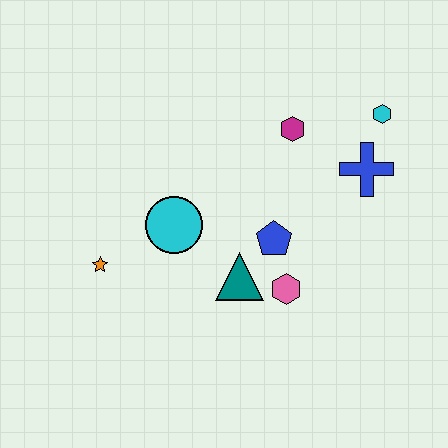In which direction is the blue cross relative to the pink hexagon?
The blue cross is above the pink hexagon.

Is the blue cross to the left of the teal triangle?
No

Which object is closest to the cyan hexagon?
The blue cross is closest to the cyan hexagon.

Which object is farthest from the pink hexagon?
The cyan hexagon is farthest from the pink hexagon.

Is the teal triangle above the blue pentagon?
No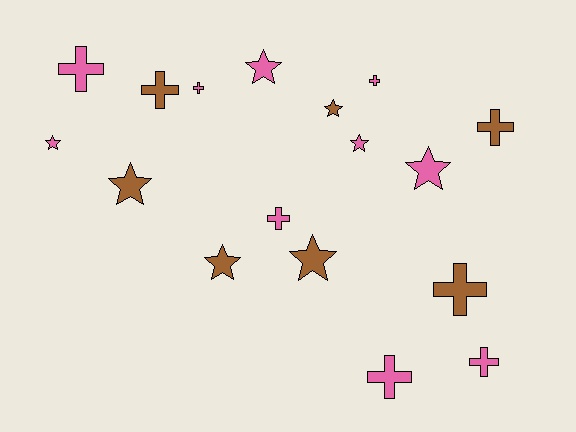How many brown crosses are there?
There are 3 brown crosses.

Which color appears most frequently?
Pink, with 10 objects.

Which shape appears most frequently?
Cross, with 9 objects.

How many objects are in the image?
There are 17 objects.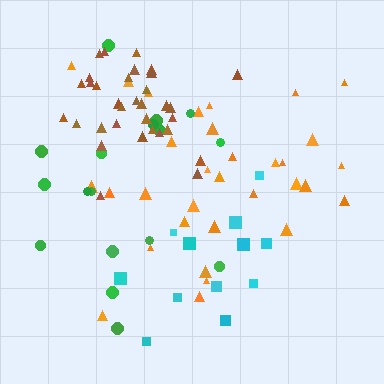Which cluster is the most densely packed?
Brown.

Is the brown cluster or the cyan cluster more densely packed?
Brown.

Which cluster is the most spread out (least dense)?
Green.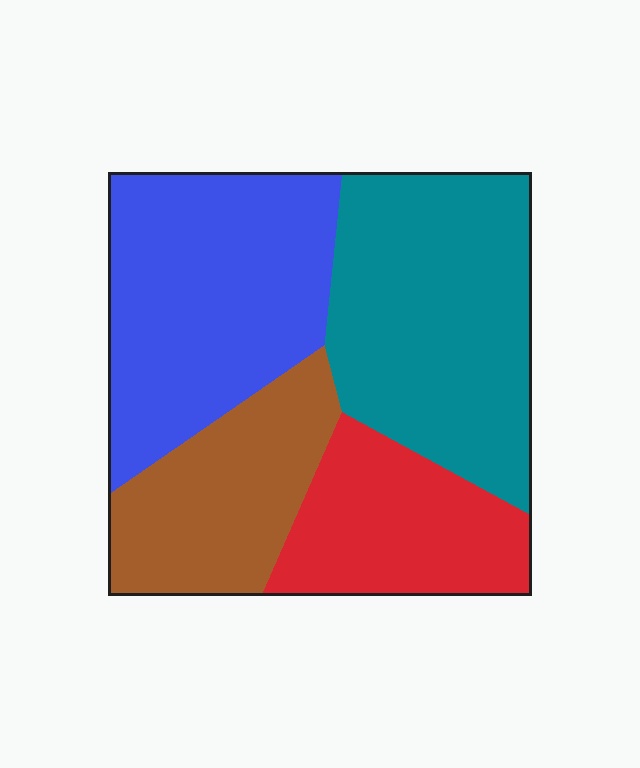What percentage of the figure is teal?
Teal takes up about one third (1/3) of the figure.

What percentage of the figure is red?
Red takes up about one sixth (1/6) of the figure.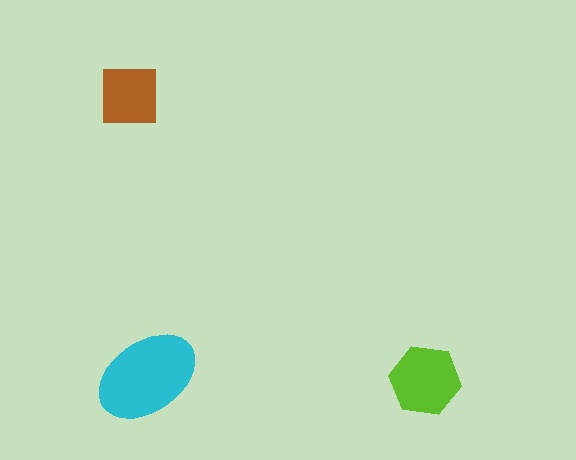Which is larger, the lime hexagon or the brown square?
The lime hexagon.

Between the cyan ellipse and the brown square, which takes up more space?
The cyan ellipse.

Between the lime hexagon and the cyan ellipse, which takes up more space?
The cyan ellipse.